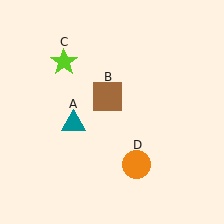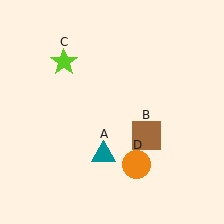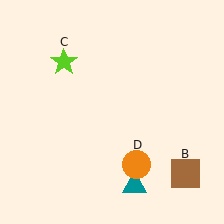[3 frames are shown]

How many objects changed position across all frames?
2 objects changed position: teal triangle (object A), brown square (object B).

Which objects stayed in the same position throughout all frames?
Lime star (object C) and orange circle (object D) remained stationary.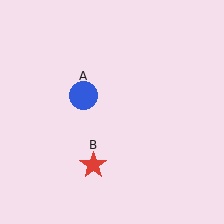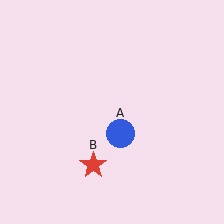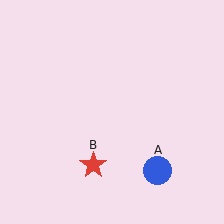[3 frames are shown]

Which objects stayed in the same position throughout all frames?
Red star (object B) remained stationary.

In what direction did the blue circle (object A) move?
The blue circle (object A) moved down and to the right.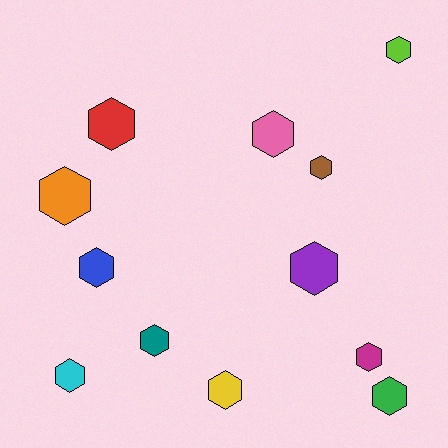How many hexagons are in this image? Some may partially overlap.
There are 12 hexagons.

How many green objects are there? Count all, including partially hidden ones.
There is 1 green object.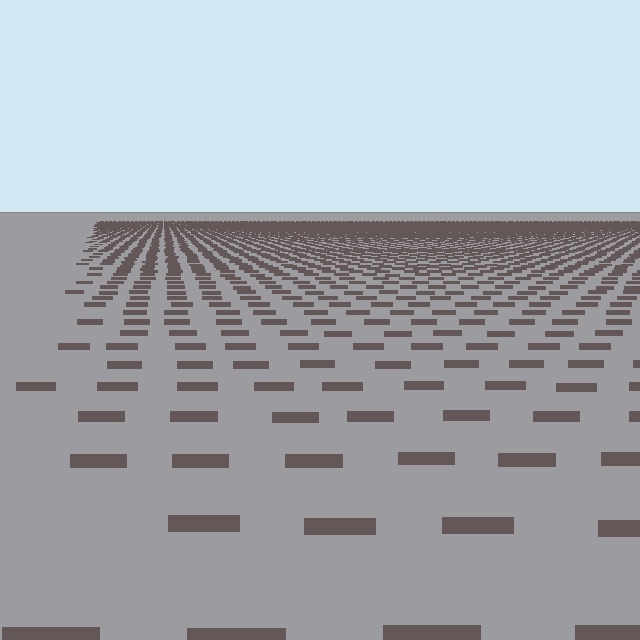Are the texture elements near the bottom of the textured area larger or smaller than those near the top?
Larger. Near the bottom, elements are closer to the viewer and appear at a bigger on-screen size.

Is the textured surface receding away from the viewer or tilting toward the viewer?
The surface is receding away from the viewer. Texture elements get smaller and denser toward the top.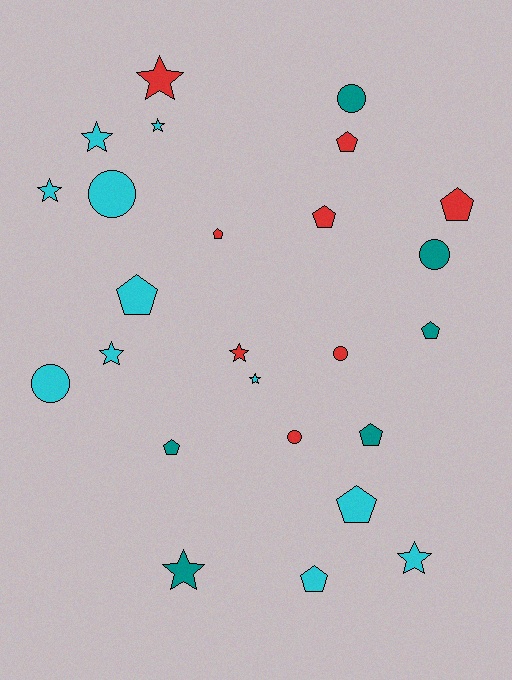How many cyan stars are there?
There are 6 cyan stars.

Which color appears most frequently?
Cyan, with 11 objects.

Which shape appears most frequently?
Pentagon, with 10 objects.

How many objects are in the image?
There are 25 objects.